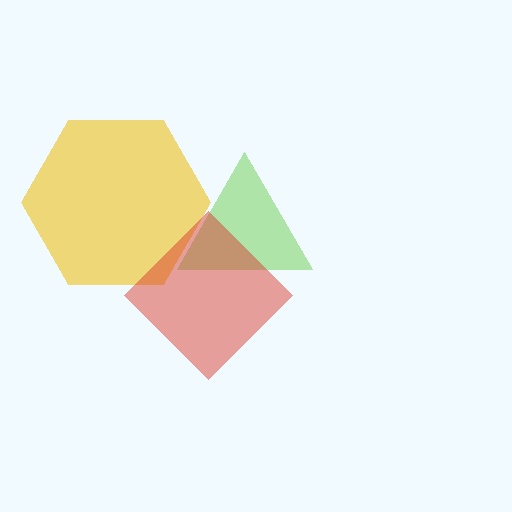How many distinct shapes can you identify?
There are 3 distinct shapes: a yellow hexagon, a lime triangle, a red diamond.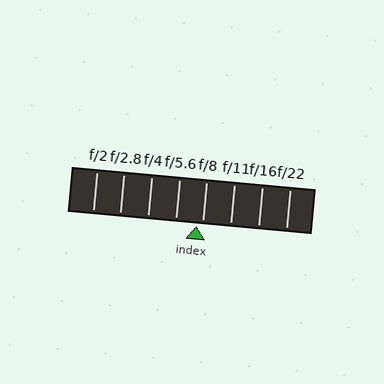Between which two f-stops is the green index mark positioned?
The index mark is between f/5.6 and f/8.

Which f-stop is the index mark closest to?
The index mark is closest to f/8.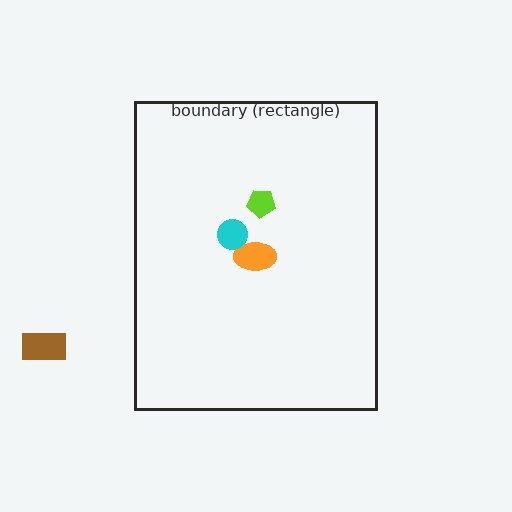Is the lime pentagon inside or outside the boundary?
Inside.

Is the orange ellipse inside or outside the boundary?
Inside.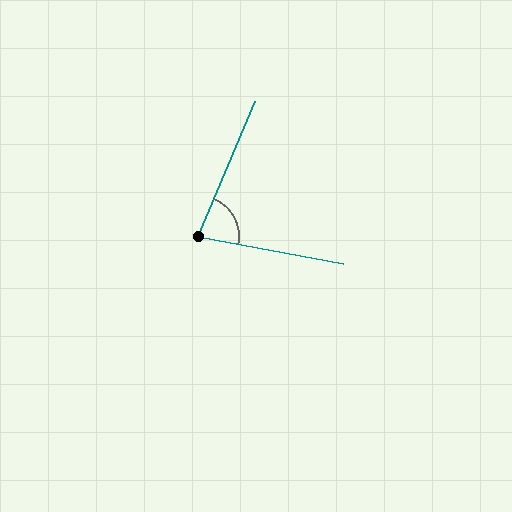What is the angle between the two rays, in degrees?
Approximately 78 degrees.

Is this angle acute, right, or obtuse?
It is acute.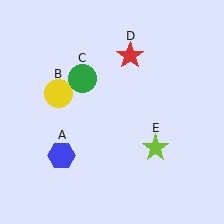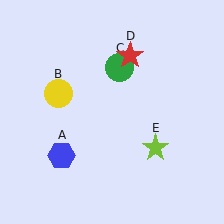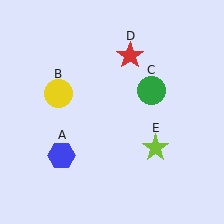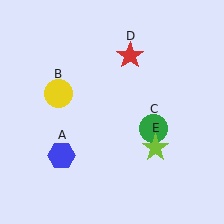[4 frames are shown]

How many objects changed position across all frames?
1 object changed position: green circle (object C).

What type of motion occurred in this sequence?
The green circle (object C) rotated clockwise around the center of the scene.